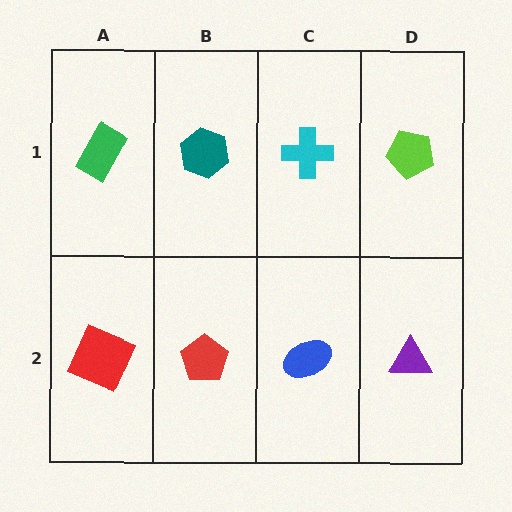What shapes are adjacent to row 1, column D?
A purple triangle (row 2, column D), a cyan cross (row 1, column C).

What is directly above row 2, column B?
A teal hexagon.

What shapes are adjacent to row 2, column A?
A green rectangle (row 1, column A), a red pentagon (row 2, column B).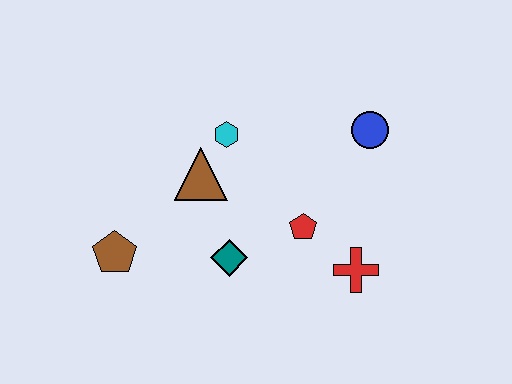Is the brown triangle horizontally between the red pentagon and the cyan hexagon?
No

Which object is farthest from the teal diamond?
The blue circle is farthest from the teal diamond.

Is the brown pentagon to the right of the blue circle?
No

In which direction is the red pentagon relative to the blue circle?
The red pentagon is below the blue circle.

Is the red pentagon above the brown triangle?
No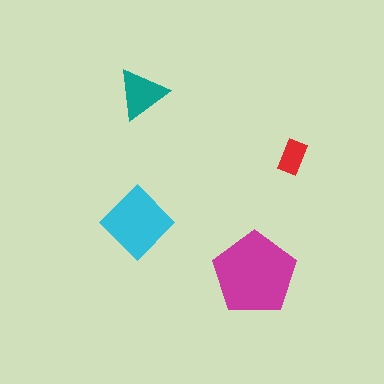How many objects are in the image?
There are 4 objects in the image.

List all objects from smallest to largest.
The red rectangle, the teal triangle, the cyan diamond, the magenta pentagon.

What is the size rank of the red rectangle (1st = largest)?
4th.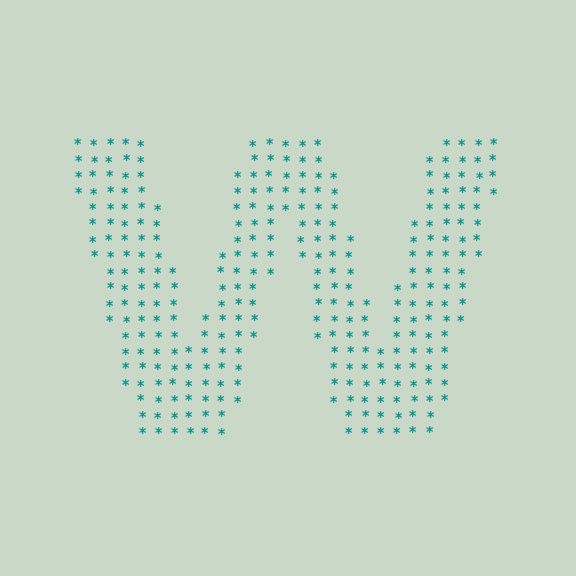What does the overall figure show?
The overall figure shows the letter W.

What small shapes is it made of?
It is made of small asterisks.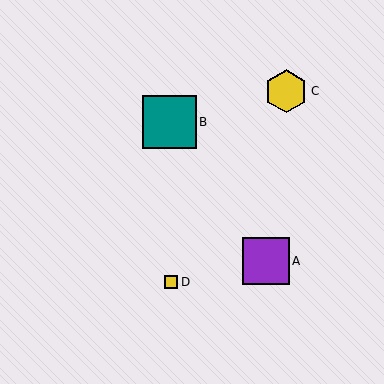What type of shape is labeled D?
Shape D is a yellow square.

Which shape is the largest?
The teal square (labeled B) is the largest.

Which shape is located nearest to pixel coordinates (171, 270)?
The yellow square (labeled D) at (171, 282) is nearest to that location.